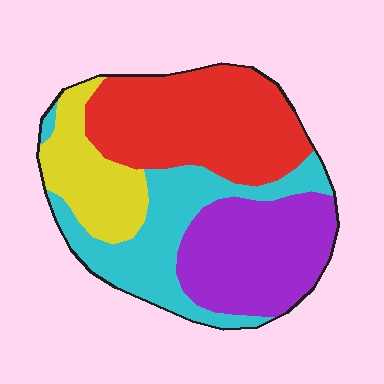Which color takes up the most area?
Red, at roughly 35%.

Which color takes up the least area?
Yellow, at roughly 15%.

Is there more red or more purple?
Red.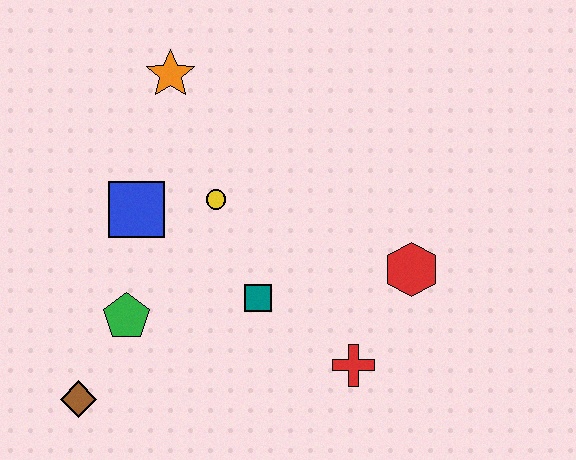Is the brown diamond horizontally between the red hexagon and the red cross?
No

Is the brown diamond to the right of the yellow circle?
No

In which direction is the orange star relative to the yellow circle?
The orange star is above the yellow circle.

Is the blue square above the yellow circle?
No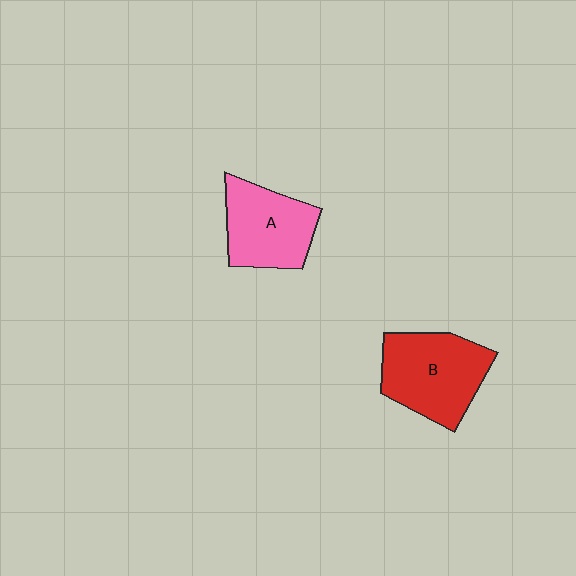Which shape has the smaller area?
Shape A (pink).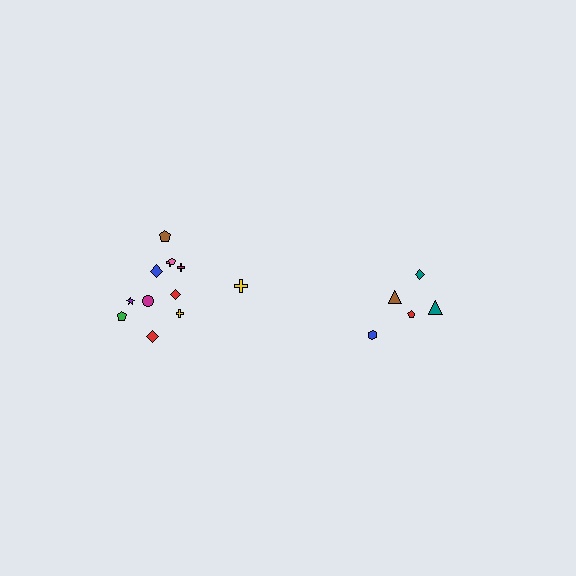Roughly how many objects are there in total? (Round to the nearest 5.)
Roughly 15 objects in total.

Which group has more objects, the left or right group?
The left group.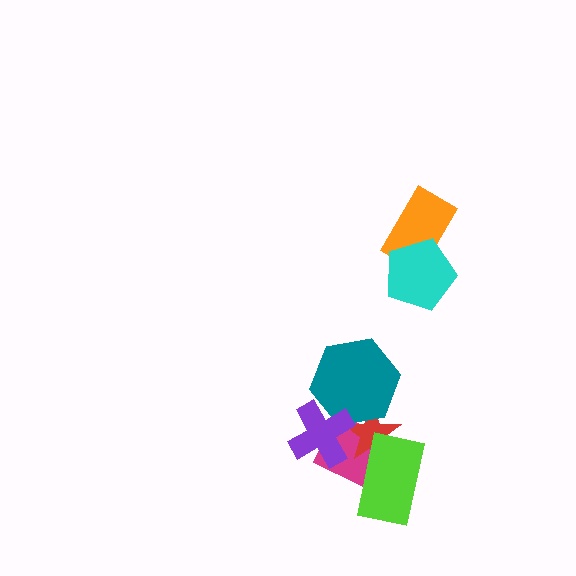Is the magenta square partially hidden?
Yes, it is partially covered by another shape.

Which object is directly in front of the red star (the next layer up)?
The teal hexagon is directly in front of the red star.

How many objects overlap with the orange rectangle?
1 object overlaps with the orange rectangle.